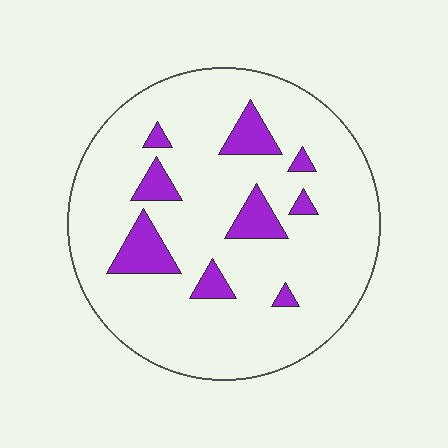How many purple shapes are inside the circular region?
9.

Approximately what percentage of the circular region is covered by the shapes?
Approximately 15%.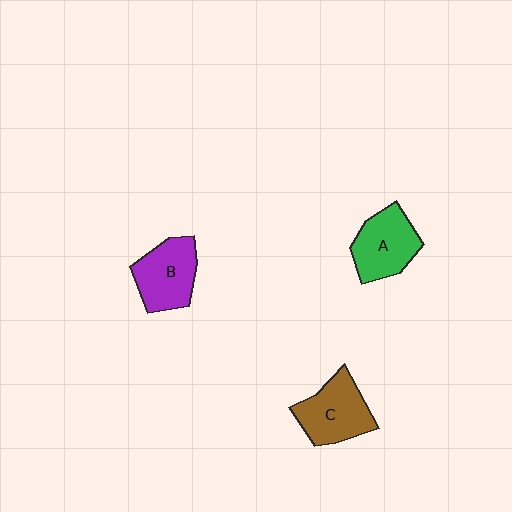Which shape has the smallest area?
Shape A (green).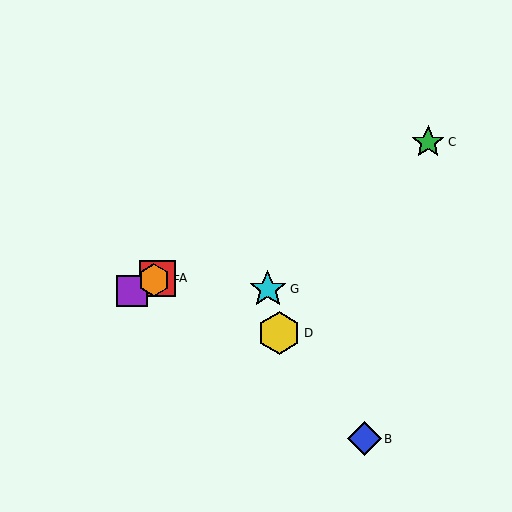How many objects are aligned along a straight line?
4 objects (A, C, E, F) are aligned along a straight line.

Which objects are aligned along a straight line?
Objects A, C, E, F are aligned along a straight line.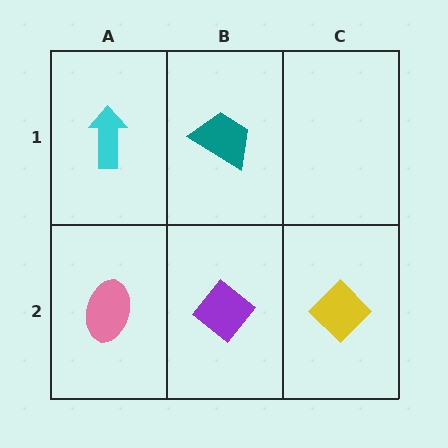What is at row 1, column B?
A teal trapezoid.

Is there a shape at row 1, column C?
No, that cell is empty.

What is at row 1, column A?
A cyan arrow.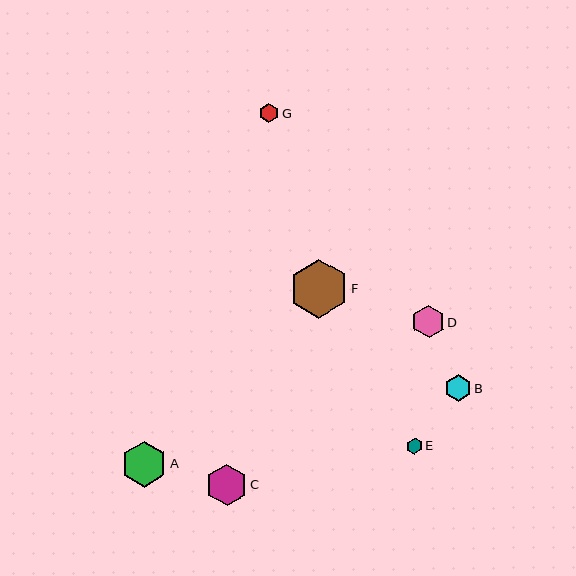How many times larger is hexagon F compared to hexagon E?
Hexagon F is approximately 3.8 times the size of hexagon E.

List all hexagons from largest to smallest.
From largest to smallest: F, A, C, D, B, G, E.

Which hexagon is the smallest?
Hexagon E is the smallest with a size of approximately 16 pixels.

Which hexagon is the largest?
Hexagon F is the largest with a size of approximately 59 pixels.